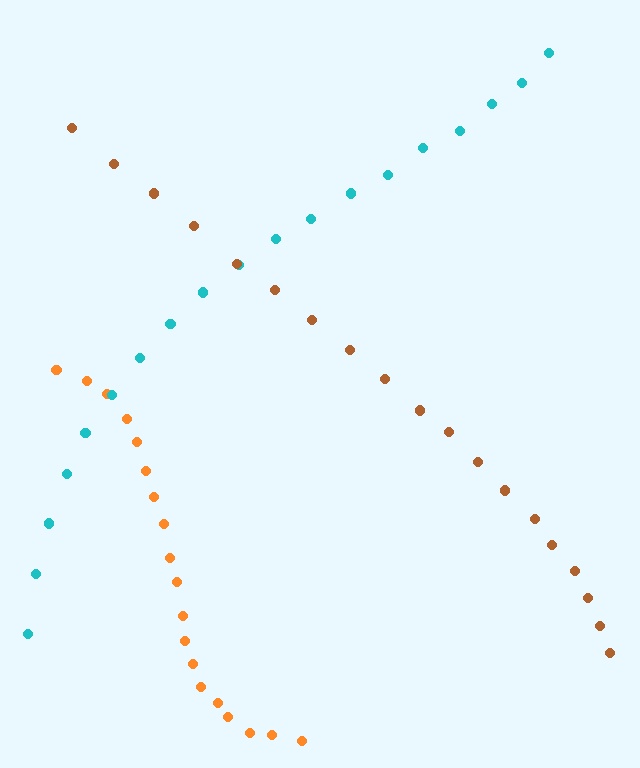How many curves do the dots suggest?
There are 3 distinct paths.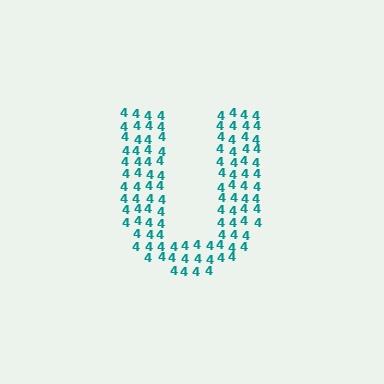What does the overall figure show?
The overall figure shows the letter U.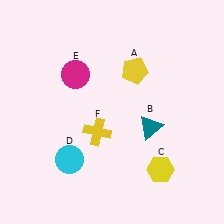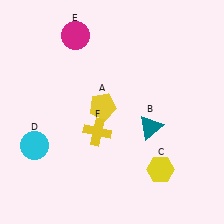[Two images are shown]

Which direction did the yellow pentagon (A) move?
The yellow pentagon (A) moved down.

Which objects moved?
The objects that moved are: the yellow pentagon (A), the cyan circle (D), the magenta circle (E).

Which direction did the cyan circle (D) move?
The cyan circle (D) moved left.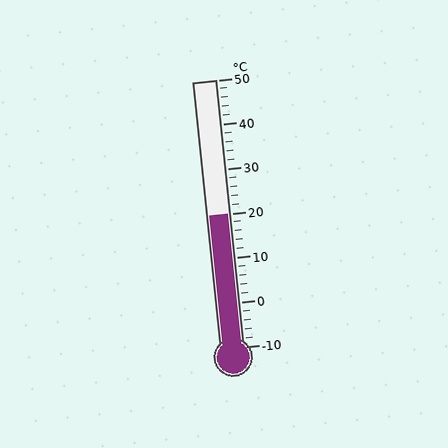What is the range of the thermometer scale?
The thermometer scale ranges from -10°C to 50°C.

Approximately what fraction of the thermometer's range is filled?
The thermometer is filled to approximately 50% of its range.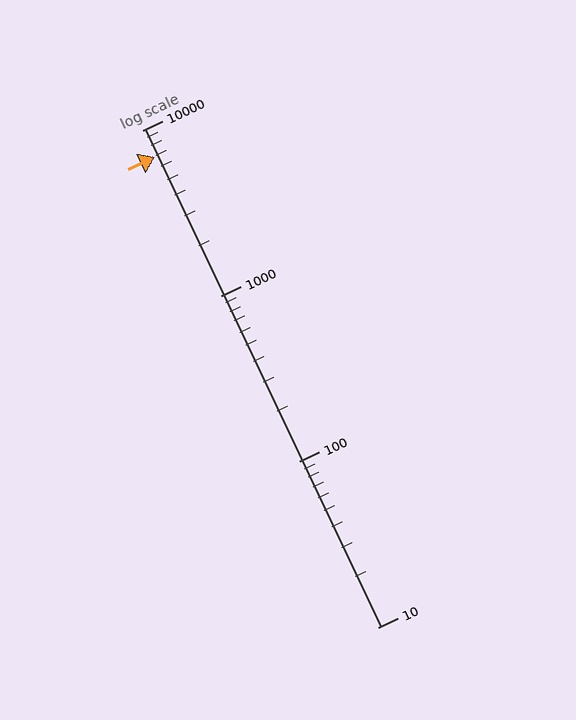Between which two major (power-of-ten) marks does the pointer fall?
The pointer is between 1000 and 10000.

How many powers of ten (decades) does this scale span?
The scale spans 3 decades, from 10 to 10000.